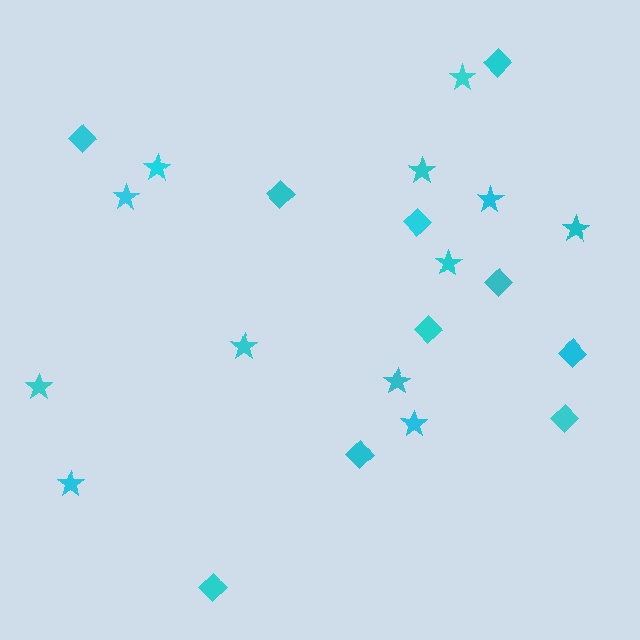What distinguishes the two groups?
There are 2 groups: one group of diamonds (10) and one group of stars (12).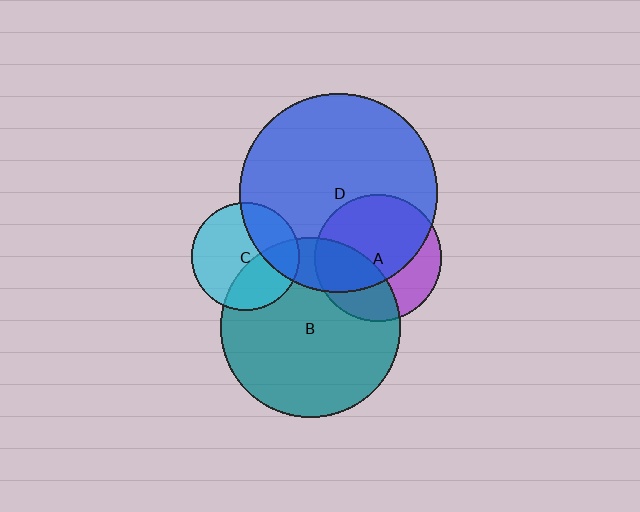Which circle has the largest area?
Circle D (blue).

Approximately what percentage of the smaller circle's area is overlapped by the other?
Approximately 35%.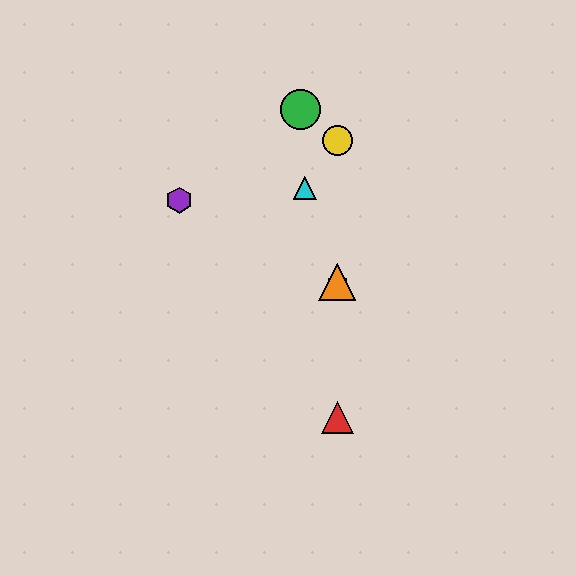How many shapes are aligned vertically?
4 shapes (the red triangle, the blue hexagon, the yellow circle, the orange triangle) are aligned vertically.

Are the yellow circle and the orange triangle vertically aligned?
Yes, both are at x≈337.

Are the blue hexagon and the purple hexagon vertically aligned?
No, the blue hexagon is at x≈337 and the purple hexagon is at x≈179.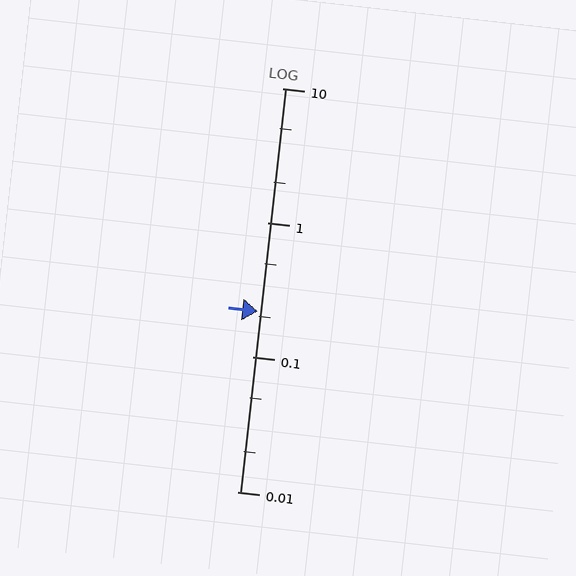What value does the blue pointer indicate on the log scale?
The pointer indicates approximately 0.22.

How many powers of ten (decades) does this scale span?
The scale spans 3 decades, from 0.01 to 10.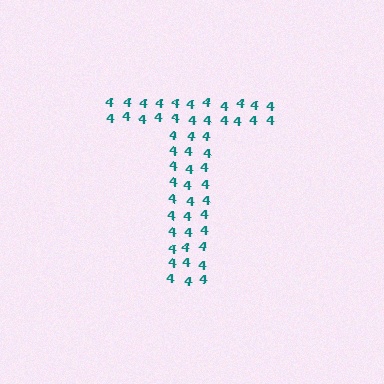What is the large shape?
The large shape is the letter T.